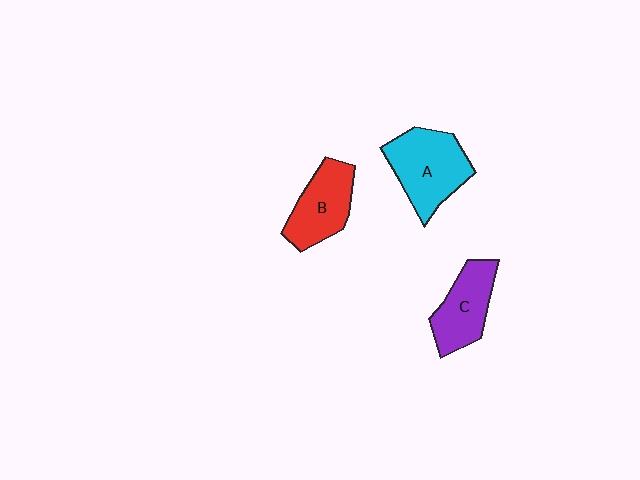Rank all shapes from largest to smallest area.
From largest to smallest: A (cyan), B (red), C (purple).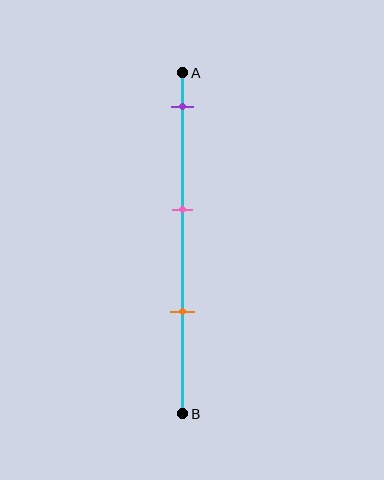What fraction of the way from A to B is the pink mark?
The pink mark is approximately 40% (0.4) of the way from A to B.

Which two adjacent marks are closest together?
The pink and orange marks are the closest adjacent pair.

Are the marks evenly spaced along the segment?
Yes, the marks are approximately evenly spaced.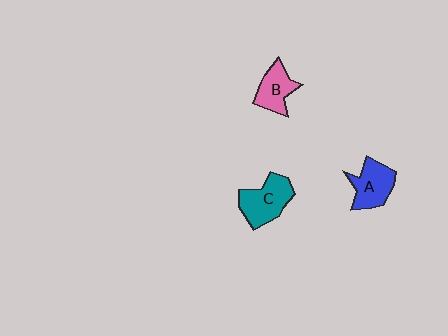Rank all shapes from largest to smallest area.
From largest to smallest: C (teal), A (blue), B (pink).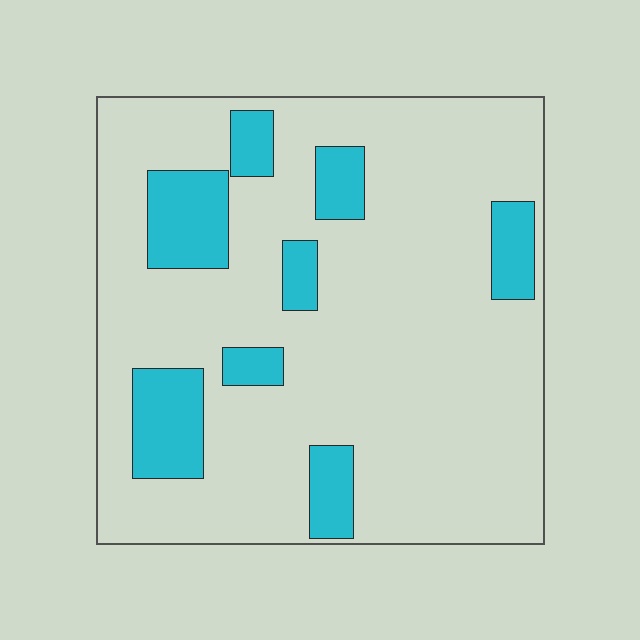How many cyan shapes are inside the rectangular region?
8.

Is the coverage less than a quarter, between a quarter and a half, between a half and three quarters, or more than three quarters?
Less than a quarter.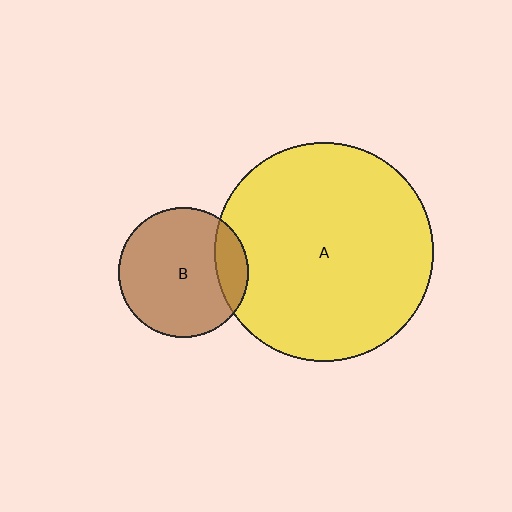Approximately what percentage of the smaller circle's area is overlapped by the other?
Approximately 15%.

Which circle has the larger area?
Circle A (yellow).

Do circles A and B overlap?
Yes.